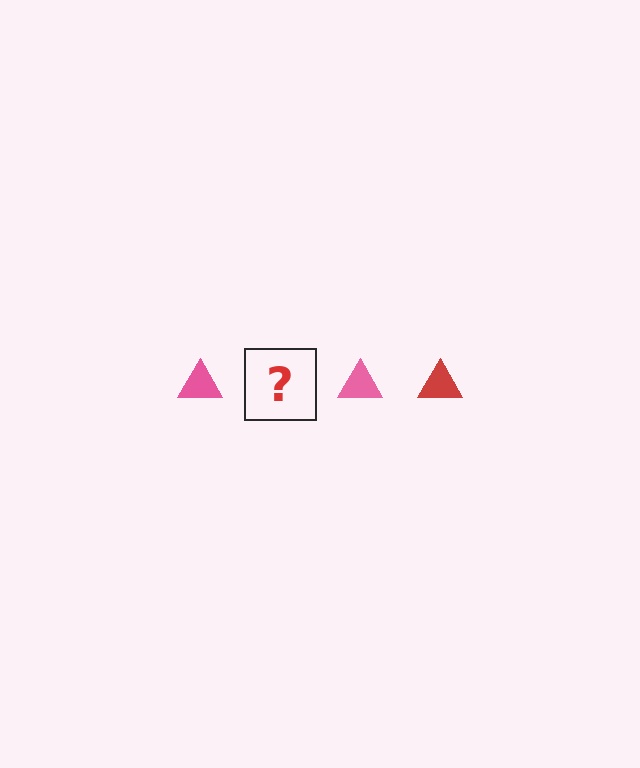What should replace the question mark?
The question mark should be replaced with a red triangle.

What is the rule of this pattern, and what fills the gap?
The rule is that the pattern cycles through pink, red triangles. The gap should be filled with a red triangle.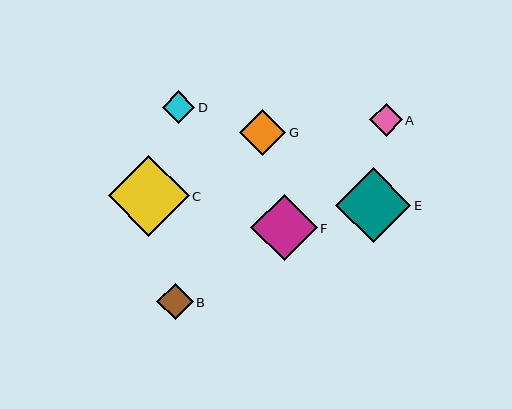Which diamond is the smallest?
Diamond D is the smallest with a size of approximately 32 pixels.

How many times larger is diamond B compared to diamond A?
Diamond B is approximately 1.1 times the size of diamond A.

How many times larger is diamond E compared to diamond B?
Diamond E is approximately 2.1 times the size of diamond B.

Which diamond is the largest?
Diamond C is the largest with a size of approximately 81 pixels.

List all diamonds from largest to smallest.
From largest to smallest: C, E, F, G, B, A, D.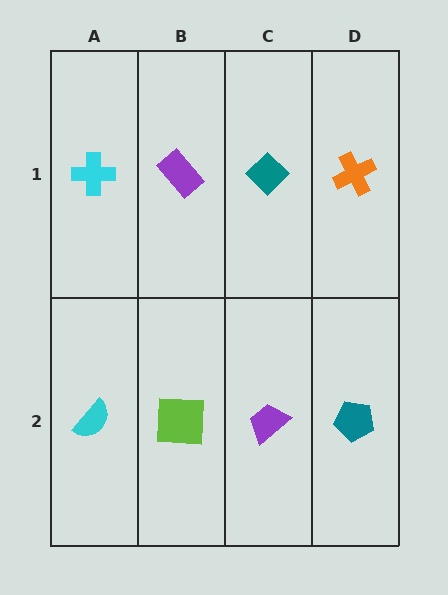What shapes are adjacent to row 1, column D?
A teal pentagon (row 2, column D), a teal diamond (row 1, column C).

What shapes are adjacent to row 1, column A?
A cyan semicircle (row 2, column A), a purple rectangle (row 1, column B).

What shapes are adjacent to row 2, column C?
A teal diamond (row 1, column C), a lime square (row 2, column B), a teal pentagon (row 2, column D).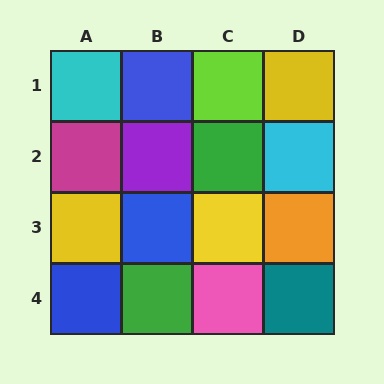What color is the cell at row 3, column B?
Blue.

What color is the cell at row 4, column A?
Blue.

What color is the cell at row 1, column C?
Lime.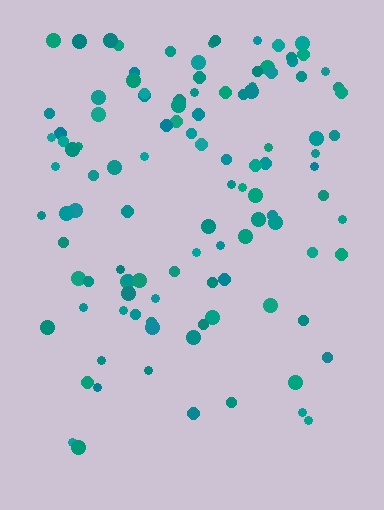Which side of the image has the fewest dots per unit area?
The bottom.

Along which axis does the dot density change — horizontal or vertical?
Vertical.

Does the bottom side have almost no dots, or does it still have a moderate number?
Still a moderate number, just noticeably fewer than the top.